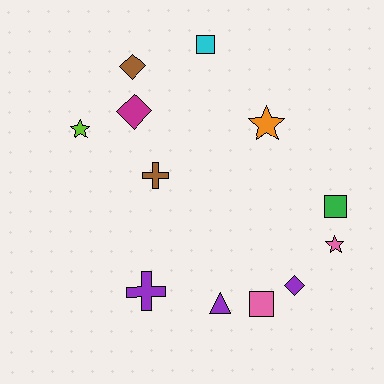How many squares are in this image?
There are 3 squares.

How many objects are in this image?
There are 12 objects.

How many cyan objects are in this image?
There is 1 cyan object.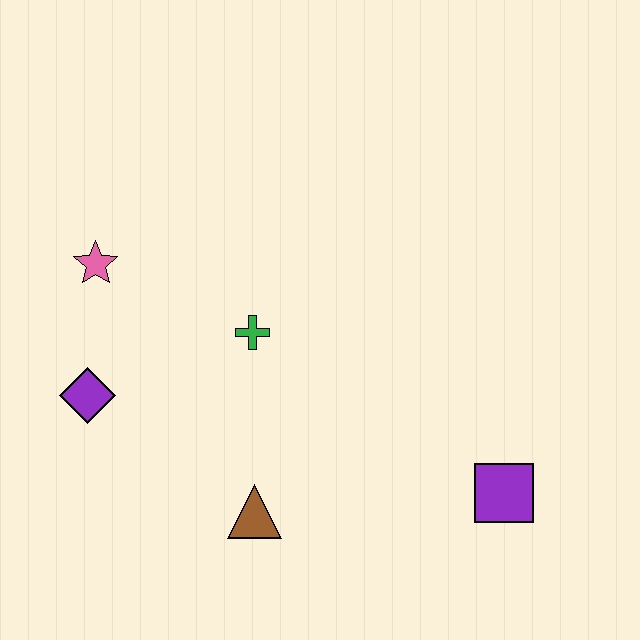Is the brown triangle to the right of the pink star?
Yes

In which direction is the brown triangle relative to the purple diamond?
The brown triangle is to the right of the purple diamond.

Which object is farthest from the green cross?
The purple square is farthest from the green cross.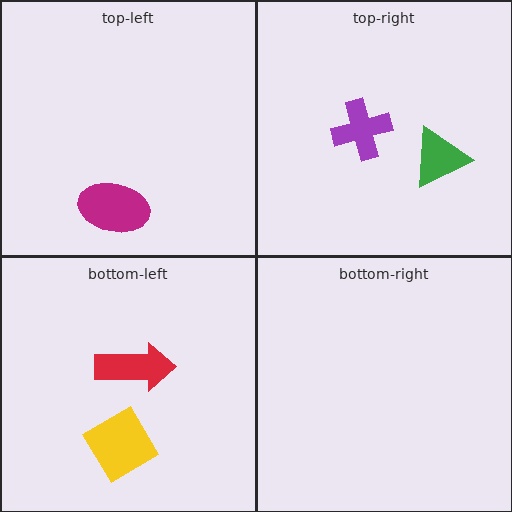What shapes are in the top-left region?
The magenta ellipse.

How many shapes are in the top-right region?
2.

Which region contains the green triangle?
The top-right region.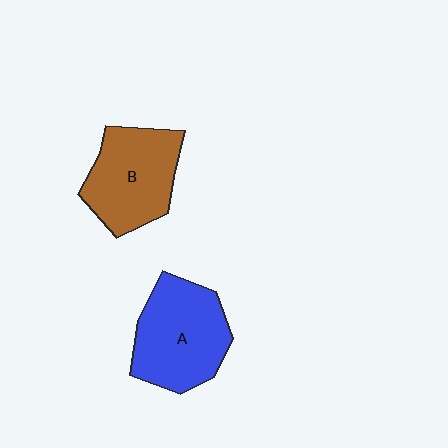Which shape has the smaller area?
Shape B (brown).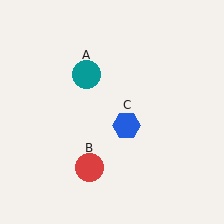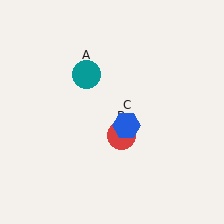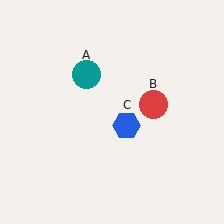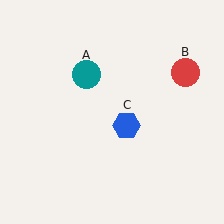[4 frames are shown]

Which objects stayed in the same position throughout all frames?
Teal circle (object A) and blue hexagon (object C) remained stationary.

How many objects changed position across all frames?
1 object changed position: red circle (object B).